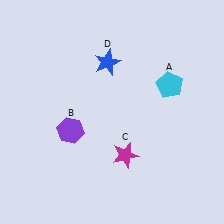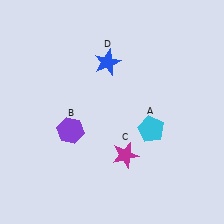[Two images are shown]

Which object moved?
The cyan pentagon (A) moved down.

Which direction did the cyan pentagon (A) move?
The cyan pentagon (A) moved down.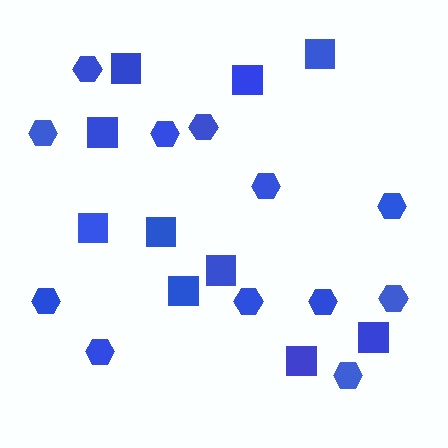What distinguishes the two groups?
There are 2 groups: one group of squares (10) and one group of hexagons (12).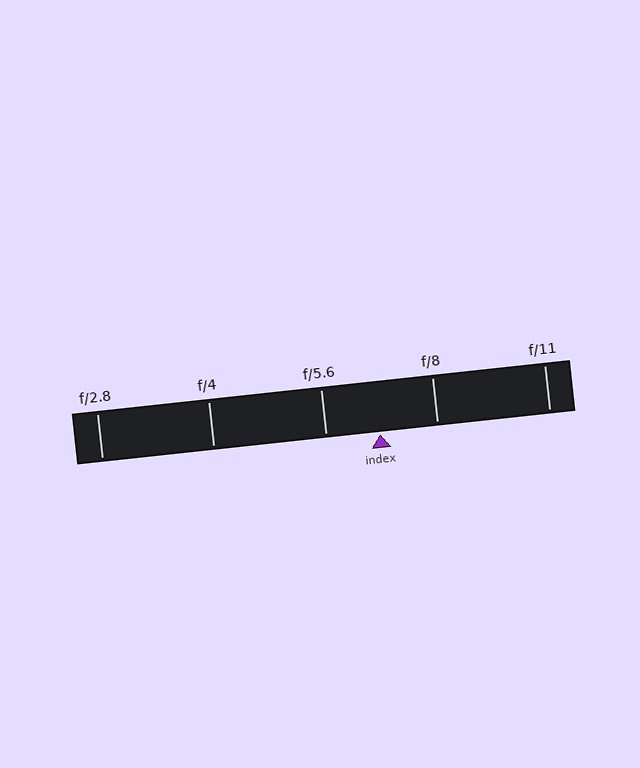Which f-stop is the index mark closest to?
The index mark is closest to f/5.6.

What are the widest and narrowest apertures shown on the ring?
The widest aperture shown is f/2.8 and the narrowest is f/11.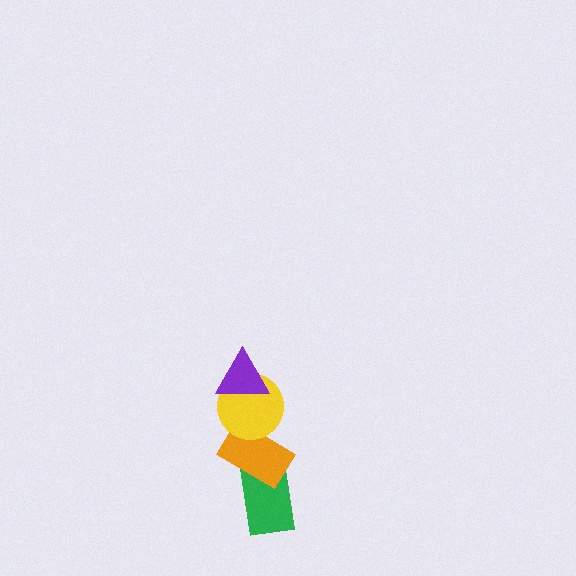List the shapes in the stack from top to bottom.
From top to bottom: the purple triangle, the yellow circle, the orange rectangle, the green rectangle.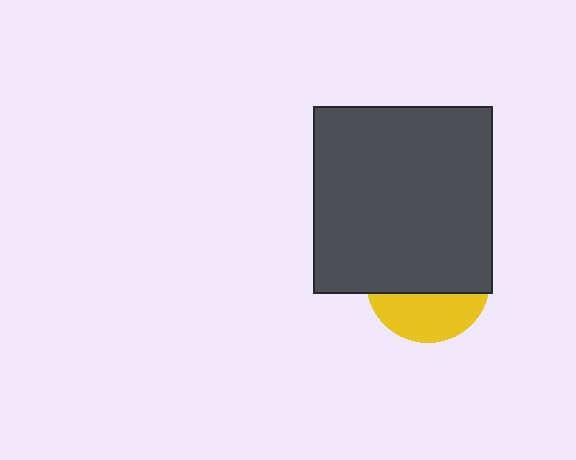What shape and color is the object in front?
The object in front is a dark gray rectangle.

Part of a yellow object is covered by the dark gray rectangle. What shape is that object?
It is a circle.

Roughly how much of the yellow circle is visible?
A small part of it is visible (roughly 37%).